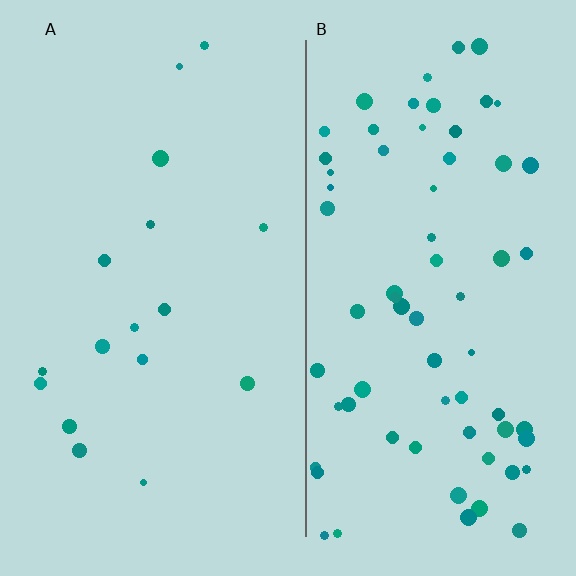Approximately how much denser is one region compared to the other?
Approximately 4.2× — region B over region A.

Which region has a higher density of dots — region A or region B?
B (the right).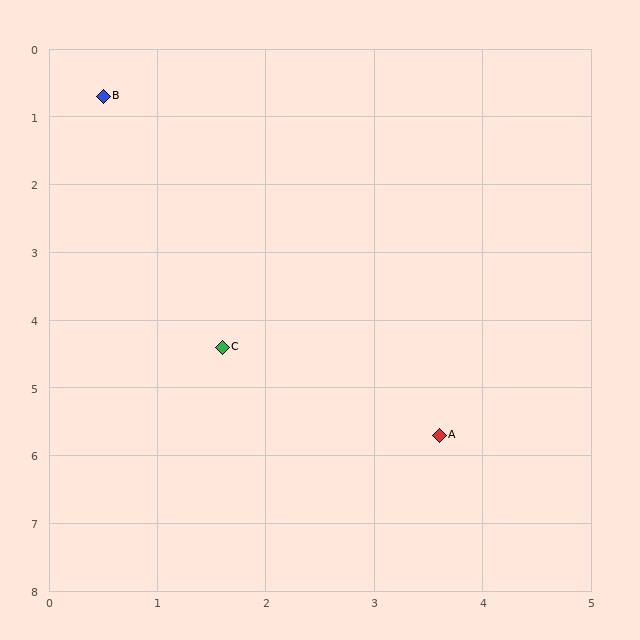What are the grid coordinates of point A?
Point A is at approximately (3.6, 5.7).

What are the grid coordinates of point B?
Point B is at approximately (0.5, 0.7).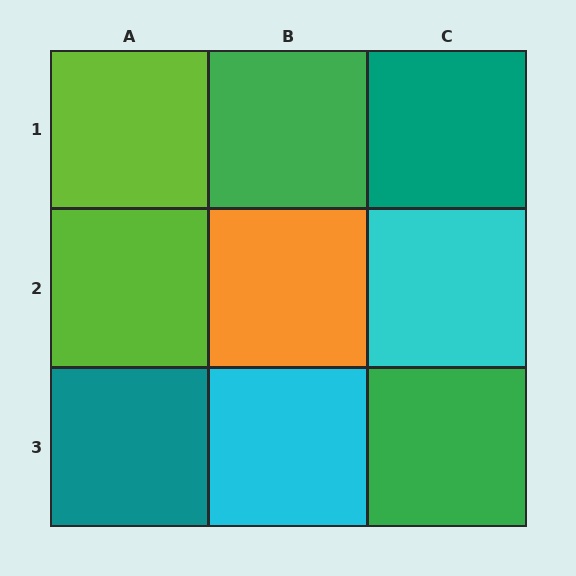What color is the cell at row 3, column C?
Green.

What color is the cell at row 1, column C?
Teal.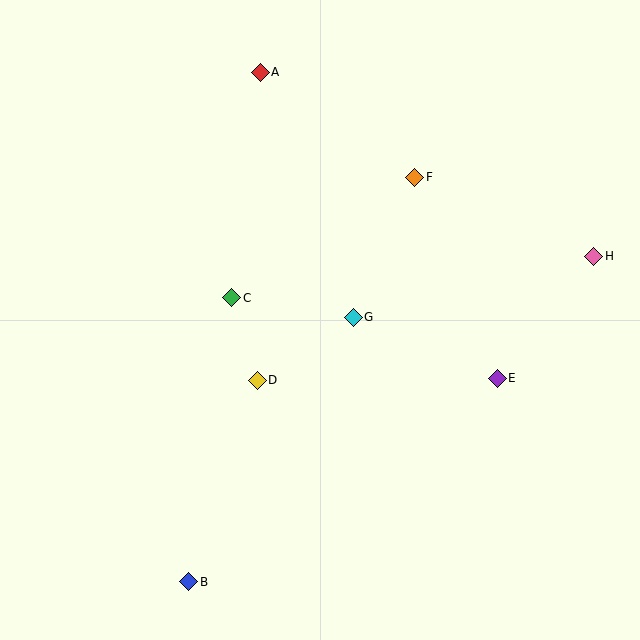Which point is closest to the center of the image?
Point G at (353, 317) is closest to the center.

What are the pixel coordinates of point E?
Point E is at (497, 378).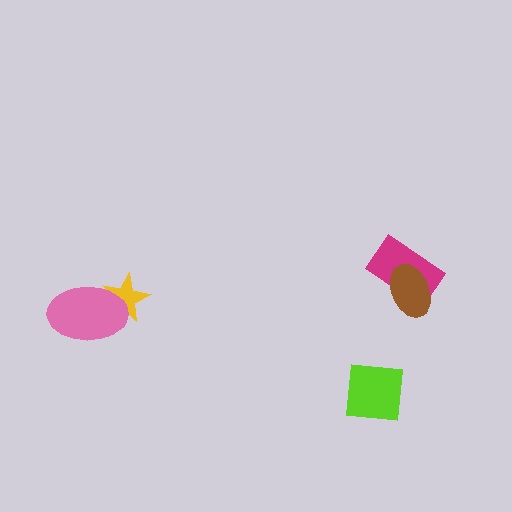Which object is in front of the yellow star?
The pink ellipse is in front of the yellow star.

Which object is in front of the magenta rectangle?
The brown ellipse is in front of the magenta rectangle.